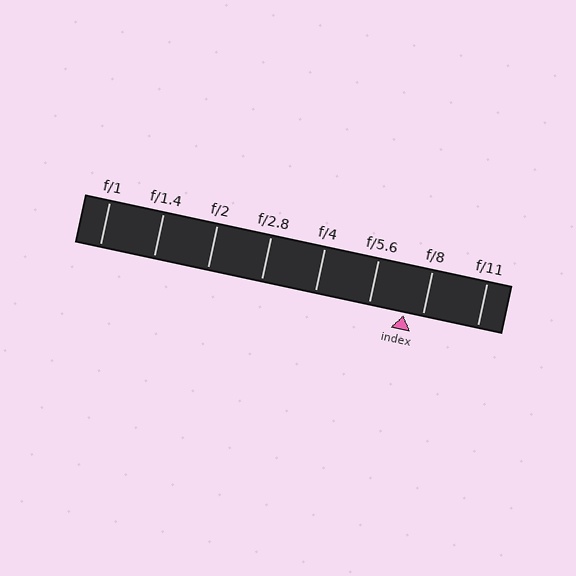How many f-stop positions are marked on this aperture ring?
There are 8 f-stop positions marked.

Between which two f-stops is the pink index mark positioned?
The index mark is between f/5.6 and f/8.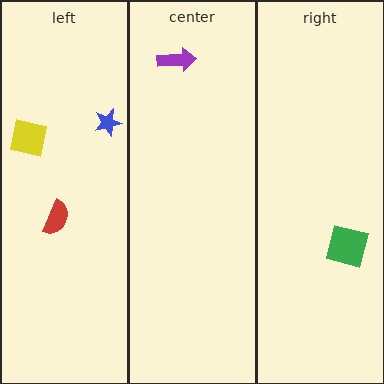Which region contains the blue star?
The left region.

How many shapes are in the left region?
3.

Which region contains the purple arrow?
The center region.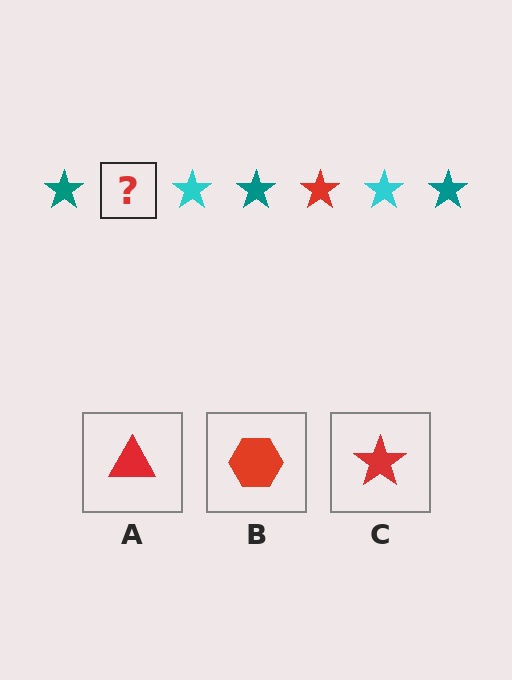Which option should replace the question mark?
Option C.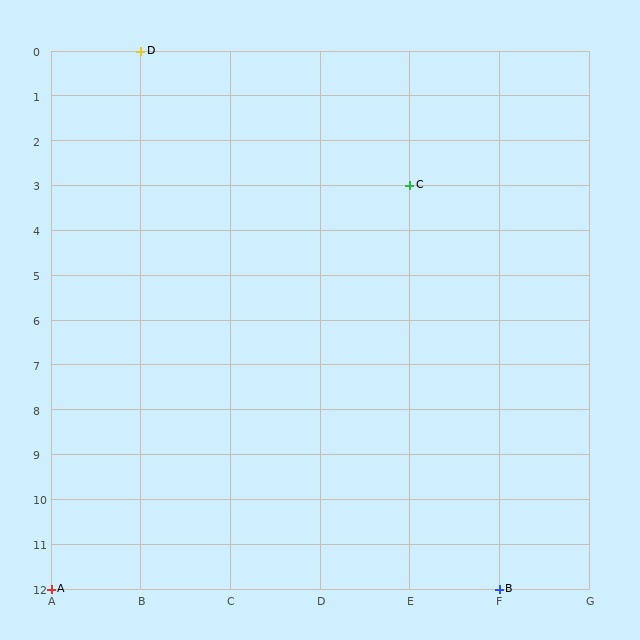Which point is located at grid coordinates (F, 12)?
Point B is at (F, 12).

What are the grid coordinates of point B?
Point B is at grid coordinates (F, 12).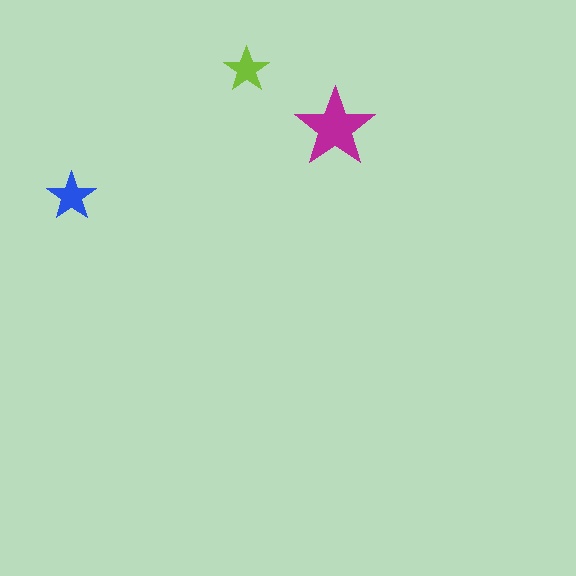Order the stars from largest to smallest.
the magenta one, the blue one, the lime one.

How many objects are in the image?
There are 3 objects in the image.